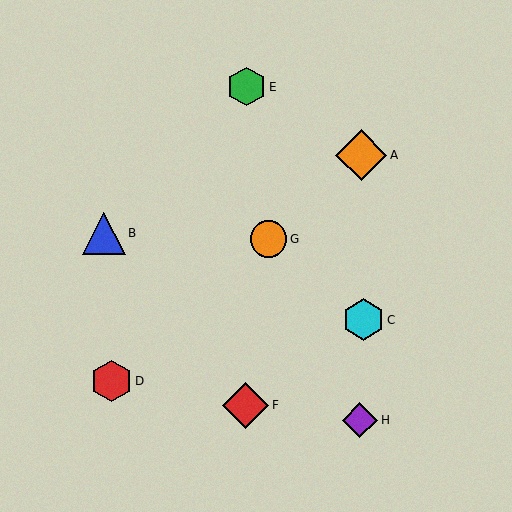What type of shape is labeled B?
Shape B is a blue triangle.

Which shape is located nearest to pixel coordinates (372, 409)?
The purple diamond (labeled H) at (360, 420) is nearest to that location.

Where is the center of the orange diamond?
The center of the orange diamond is at (361, 155).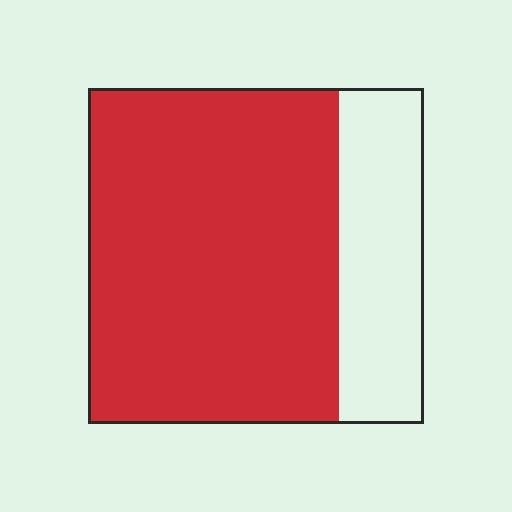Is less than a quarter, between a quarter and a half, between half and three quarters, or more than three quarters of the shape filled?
Between half and three quarters.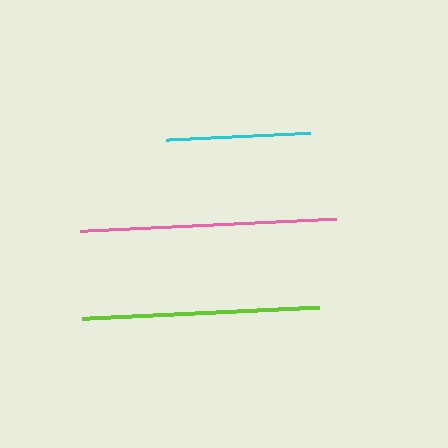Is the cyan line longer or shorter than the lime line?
The lime line is longer than the cyan line.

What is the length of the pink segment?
The pink segment is approximately 256 pixels long.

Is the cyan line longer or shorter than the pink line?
The pink line is longer than the cyan line.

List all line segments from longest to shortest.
From longest to shortest: pink, lime, cyan.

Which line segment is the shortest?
The cyan line is the shortest at approximately 144 pixels.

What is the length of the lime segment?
The lime segment is approximately 237 pixels long.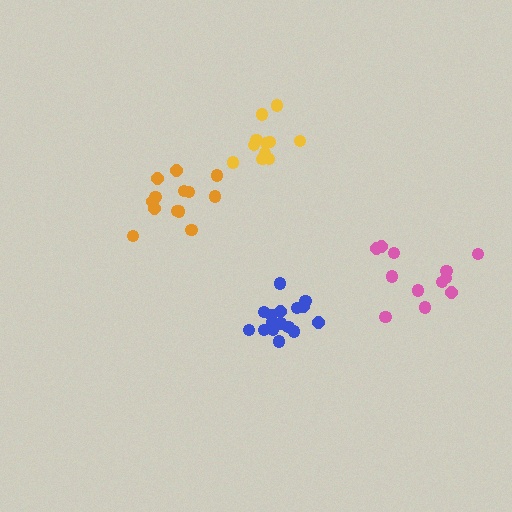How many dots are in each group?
Group 1: 12 dots, Group 2: 13 dots, Group 3: 16 dots, Group 4: 11 dots (52 total).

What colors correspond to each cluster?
The clusters are colored: pink, orange, blue, yellow.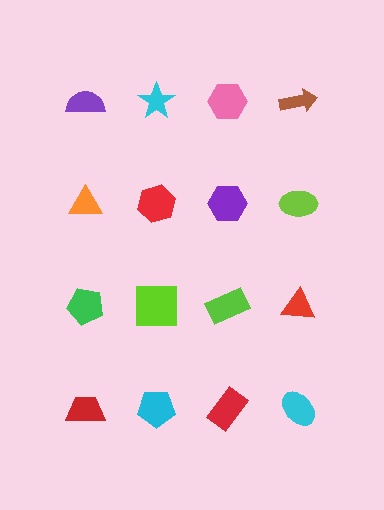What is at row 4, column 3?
A red rectangle.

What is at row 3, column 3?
A lime rectangle.